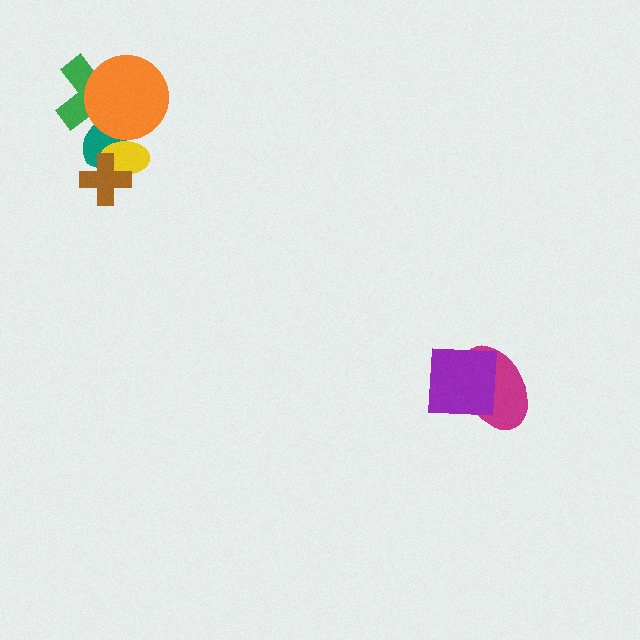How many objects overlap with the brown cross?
2 objects overlap with the brown cross.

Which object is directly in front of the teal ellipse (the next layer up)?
The green cross is directly in front of the teal ellipse.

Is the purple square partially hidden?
No, no other shape covers it.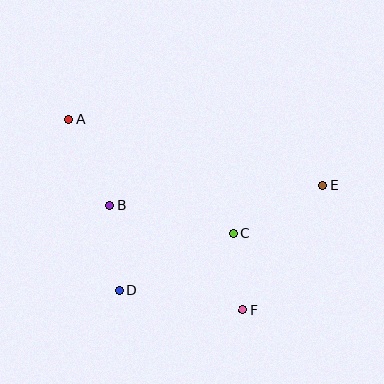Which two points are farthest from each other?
Points A and E are farthest from each other.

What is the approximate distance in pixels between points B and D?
The distance between B and D is approximately 85 pixels.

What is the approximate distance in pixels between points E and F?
The distance between E and F is approximately 148 pixels.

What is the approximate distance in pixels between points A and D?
The distance between A and D is approximately 178 pixels.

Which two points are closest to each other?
Points C and F are closest to each other.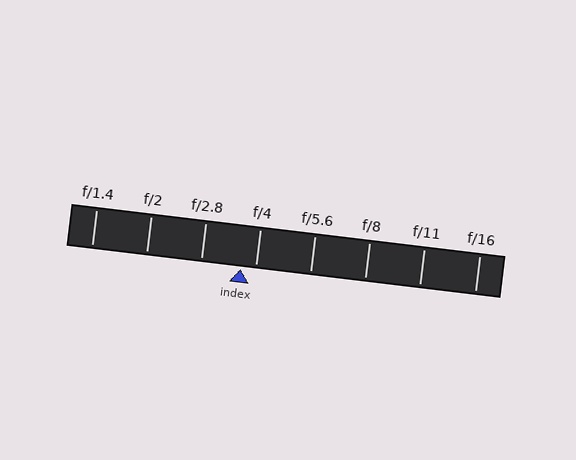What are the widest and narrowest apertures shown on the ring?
The widest aperture shown is f/1.4 and the narrowest is f/16.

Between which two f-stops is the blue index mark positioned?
The index mark is between f/2.8 and f/4.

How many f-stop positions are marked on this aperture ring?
There are 8 f-stop positions marked.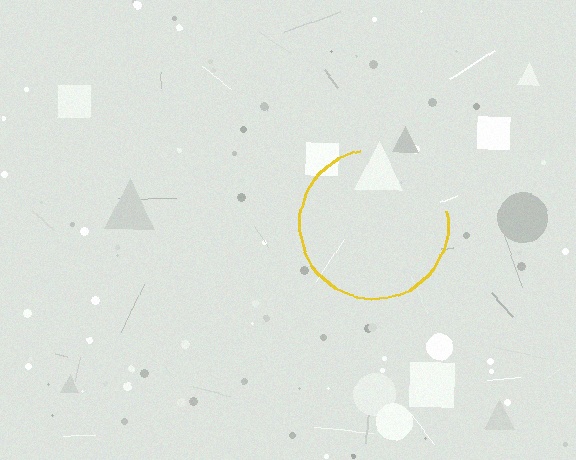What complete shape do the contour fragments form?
The contour fragments form a circle.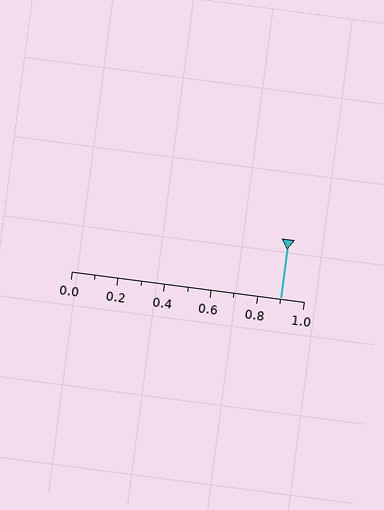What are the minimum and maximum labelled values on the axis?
The axis runs from 0.0 to 1.0.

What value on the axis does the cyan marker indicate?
The marker indicates approximately 0.9.